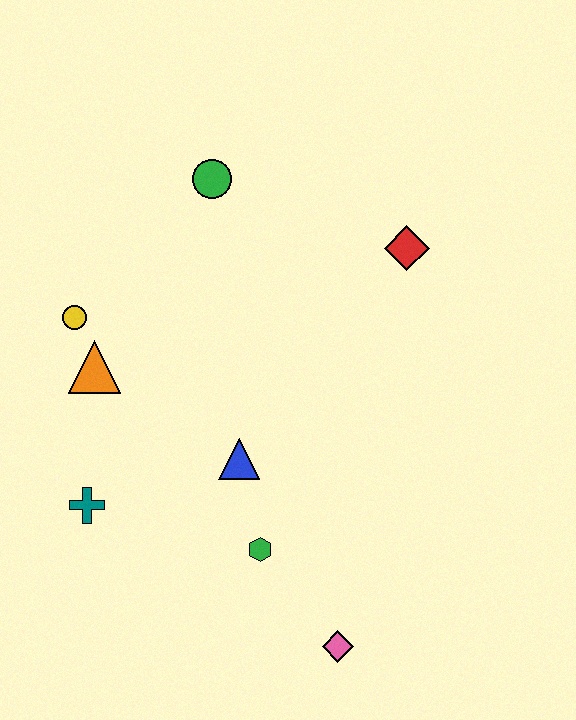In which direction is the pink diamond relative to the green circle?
The pink diamond is below the green circle.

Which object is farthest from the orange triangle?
The pink diamond is farthest from the orange triangle.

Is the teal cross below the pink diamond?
No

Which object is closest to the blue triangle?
The green hexagon is closest to the blue triangle.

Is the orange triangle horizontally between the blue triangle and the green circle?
No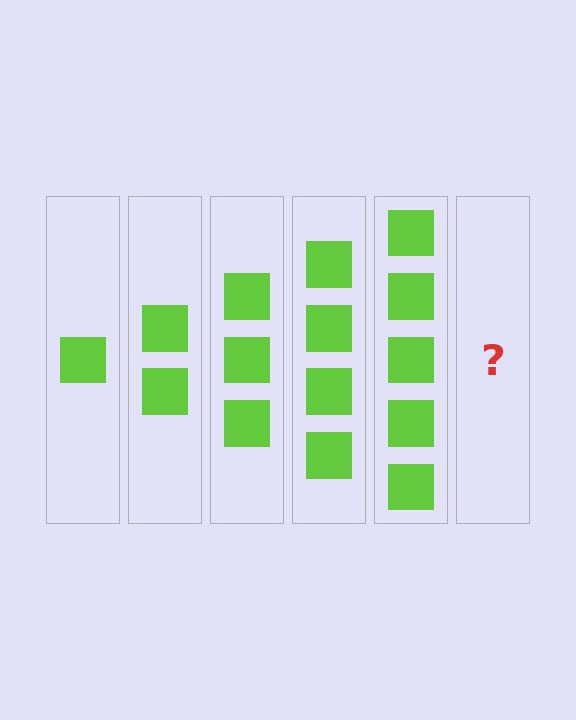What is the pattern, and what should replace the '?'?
The pattern is that each step adds one more square. The '?' should be 6 squares.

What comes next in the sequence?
The next element should be 6 squares.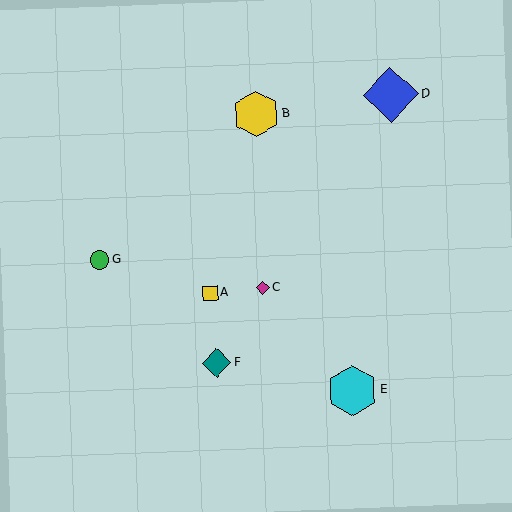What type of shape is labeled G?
Shape G is a green circle.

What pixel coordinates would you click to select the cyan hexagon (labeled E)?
Click at (352, 391) to select the cyan hexagon E.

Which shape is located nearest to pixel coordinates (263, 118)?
The yellow hexagon (labeled B) at (256, 114) is nearest to that location.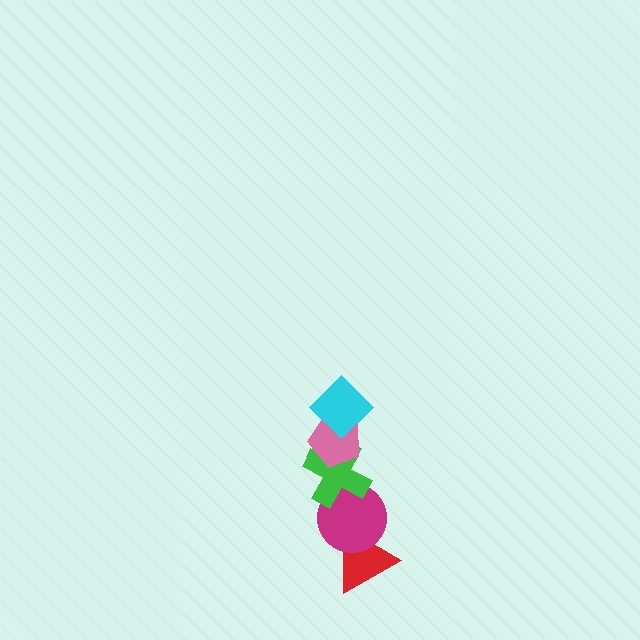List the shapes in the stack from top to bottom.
From top to bottom: the cyan diamond, the pink pentagon, the green cross, the magenta circle, the red triangle.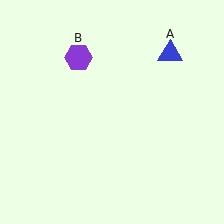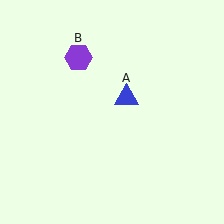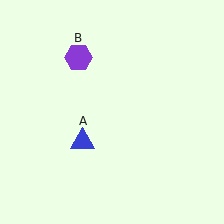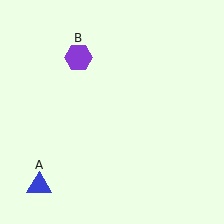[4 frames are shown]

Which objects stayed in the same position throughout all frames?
Purple hexagon (object B) remained stationary.